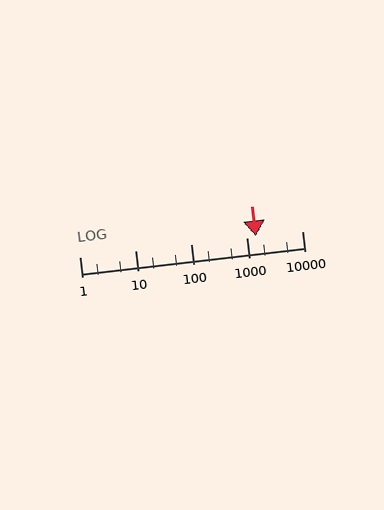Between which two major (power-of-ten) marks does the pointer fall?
The pointer is between 1000 and 10000.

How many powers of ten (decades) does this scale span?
The scale spans 4 decades, from 1 to 10000.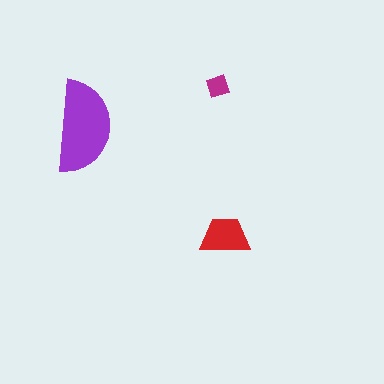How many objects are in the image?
There are 3 objects in the image.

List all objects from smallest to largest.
The magenta diamond, the red trapezoid, the purple semicircle.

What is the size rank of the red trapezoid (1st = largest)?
2nd.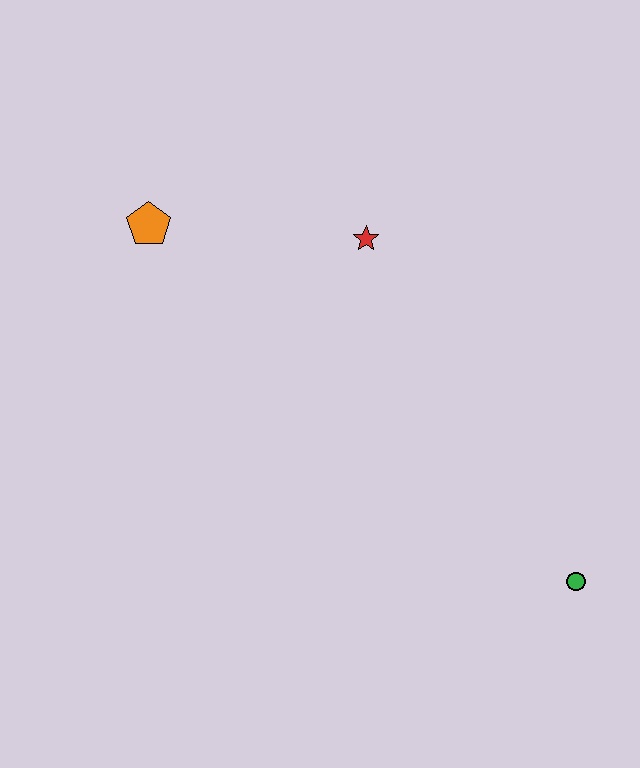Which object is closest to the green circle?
The red star is closest to the green circle.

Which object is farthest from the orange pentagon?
The green circle is farthest from the orange pentagon.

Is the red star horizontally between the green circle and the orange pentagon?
Yes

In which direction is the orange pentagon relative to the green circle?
The orange pentagon is to the left of the green circle.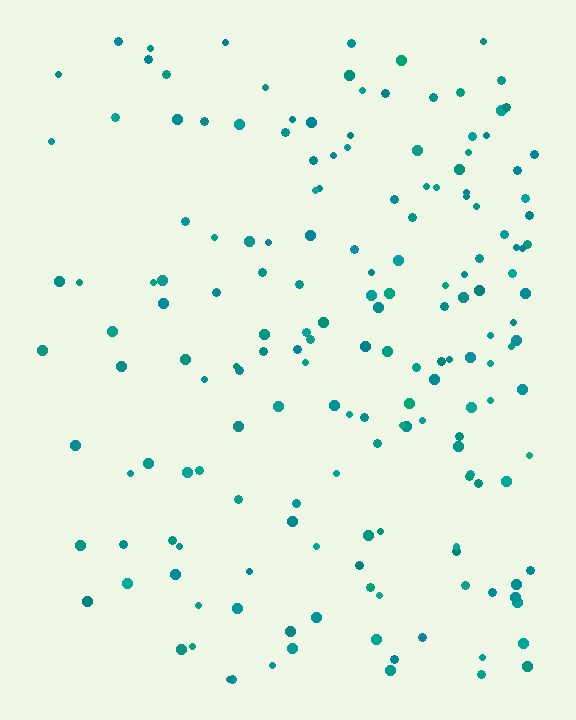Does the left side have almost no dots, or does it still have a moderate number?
Still a moderate number, just noticeably fewer than the right.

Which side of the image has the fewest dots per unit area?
The left.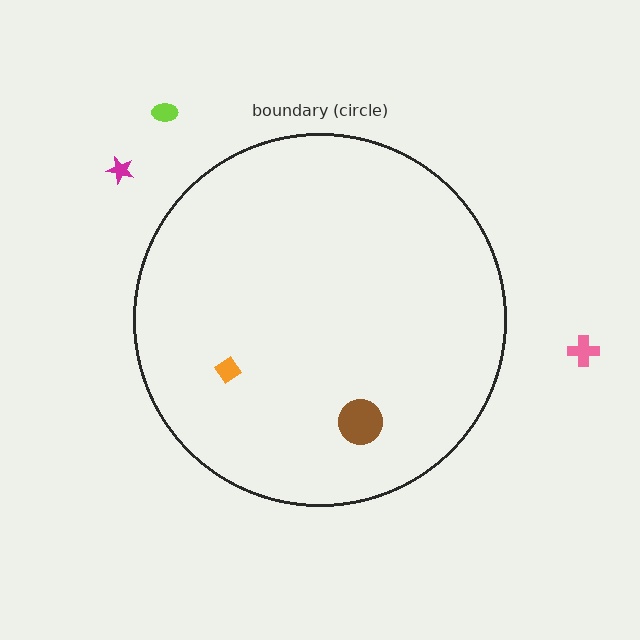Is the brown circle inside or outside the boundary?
Inside.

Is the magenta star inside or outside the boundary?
Outside.